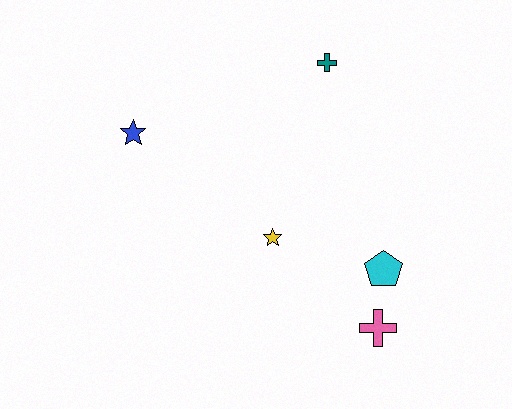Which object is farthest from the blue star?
The pink cross is farthest from the blue star.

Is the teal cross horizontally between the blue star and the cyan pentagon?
Yes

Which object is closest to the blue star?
The yellow star is closest to the blue star.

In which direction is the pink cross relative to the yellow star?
The pink cross is to the right of the yellow star.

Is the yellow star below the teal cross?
Yes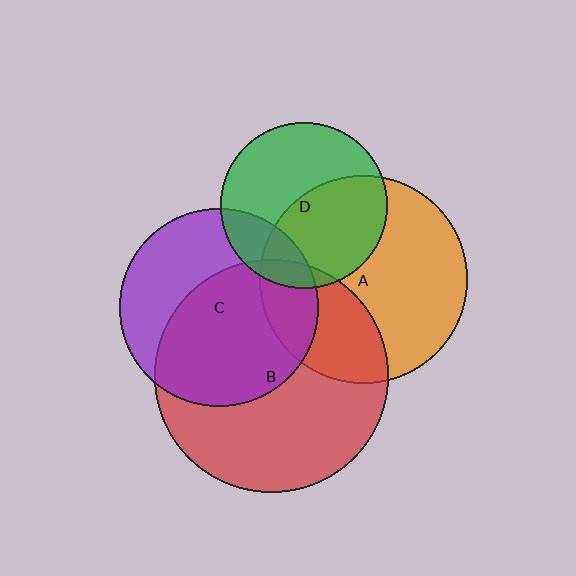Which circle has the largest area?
Circle B (red).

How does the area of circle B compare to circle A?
Approximately 1.3 times.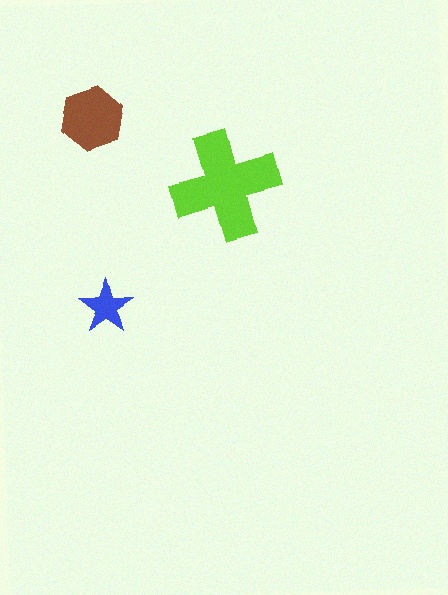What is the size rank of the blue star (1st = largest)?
3rd.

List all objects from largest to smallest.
The lime cross, the brown hexagon, the blue star.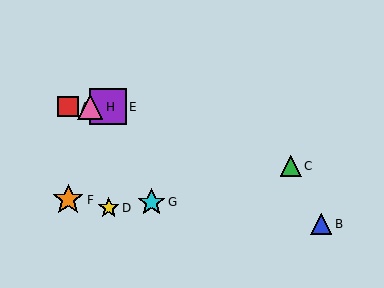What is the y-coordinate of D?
Object D is at y≈208.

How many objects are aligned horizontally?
3 objects (A, E, H) are aligned horizontally.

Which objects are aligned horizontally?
Objects A, E, H are aligned horizontally.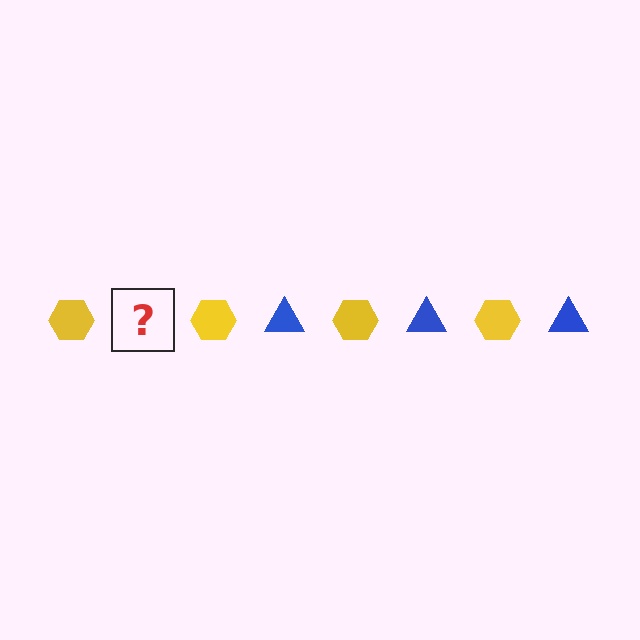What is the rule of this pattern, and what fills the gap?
The rule is that the pattern alternates between yellow hexagon and blue triangle. The gap should be filled with a blue triangle.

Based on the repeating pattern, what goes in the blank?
The blank should be a blue triangle.